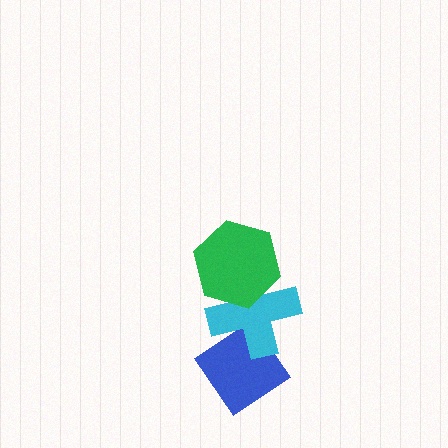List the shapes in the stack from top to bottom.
From top to bottom: the green hexagon, the cyan cross, the blue diamond.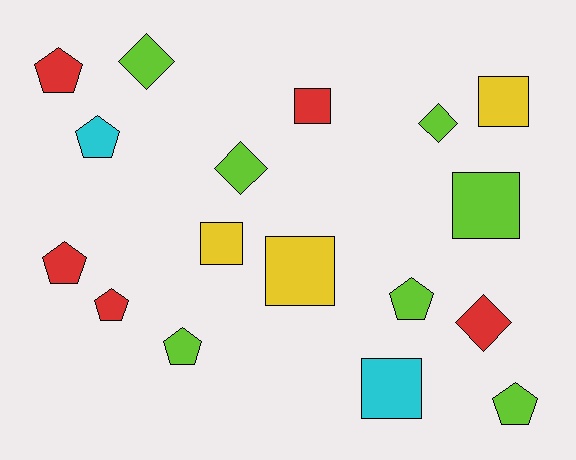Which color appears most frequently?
Lime, with 7 objects.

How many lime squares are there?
There is 1 lime square.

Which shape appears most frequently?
Pentagon, with 7 objects.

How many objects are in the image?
There are 17 objects.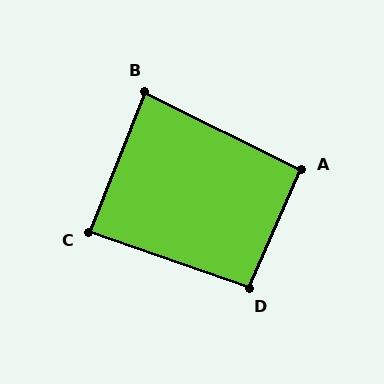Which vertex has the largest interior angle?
D, at approximately 95 degrees.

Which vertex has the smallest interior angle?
B, at approximately 85 degrees.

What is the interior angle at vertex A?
Approximately 93 degrees (approximately right).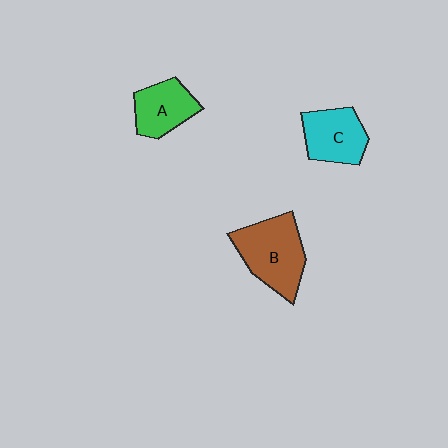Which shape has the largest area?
Shape B (brown).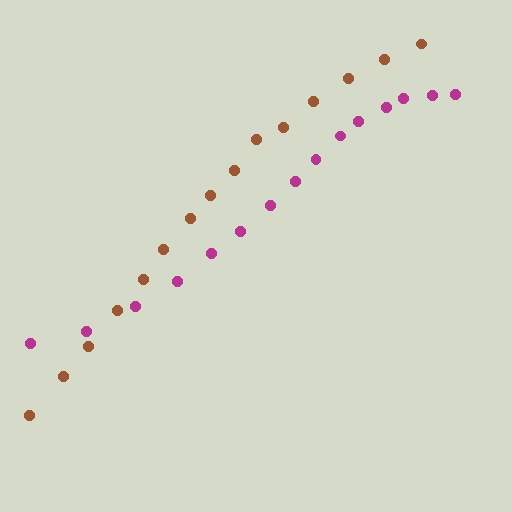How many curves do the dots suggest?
There are 2 distinct paths.